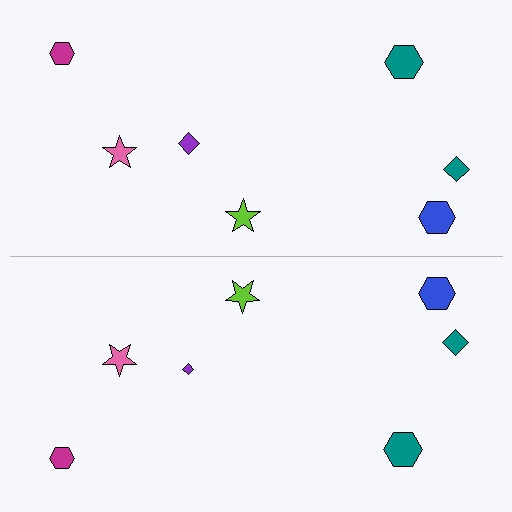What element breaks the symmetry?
The purple diamond on the bottom side has a different size than its mirror counterpart.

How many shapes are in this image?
There are 14 shapes in this image.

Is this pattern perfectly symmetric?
No, the pattern is not perfectly symmetric. The purple diamond on the bottom side has a different size than its mirror counterpart.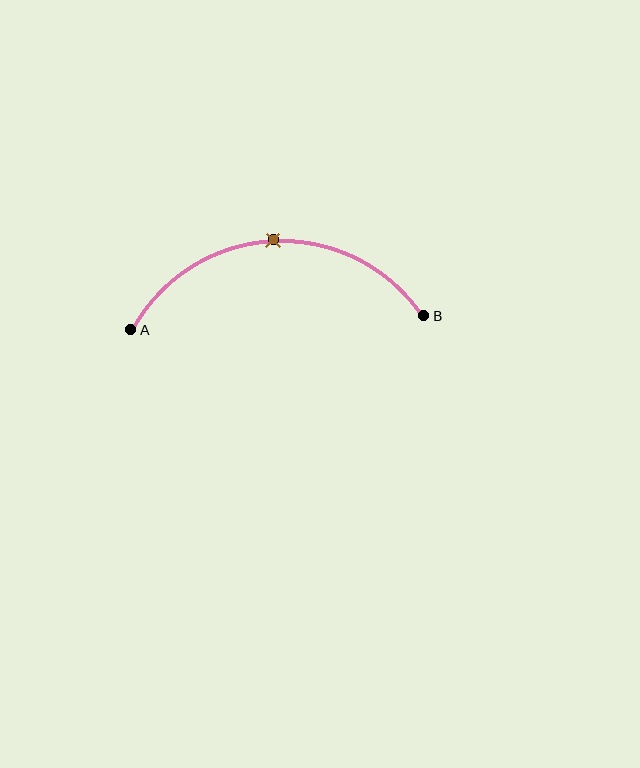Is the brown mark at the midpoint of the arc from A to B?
Yes. The brown mark lies on the arc at equal arc-length from both A and B — it is the arc midpoint.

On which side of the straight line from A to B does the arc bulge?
The arc bulges above the straight line connecting A and B.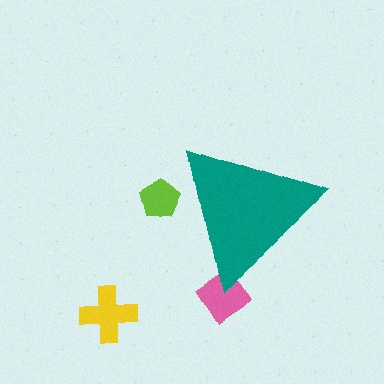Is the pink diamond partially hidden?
Yes, the pink diamond is partially hidden behind the teal triangle.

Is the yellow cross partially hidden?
No, the yellow cross is fully visible.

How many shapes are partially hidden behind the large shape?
2 shapes are partially hidden.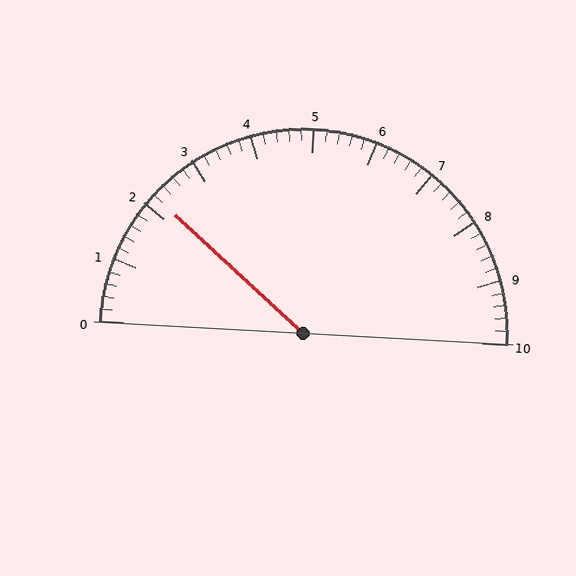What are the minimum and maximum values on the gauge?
The gauge ranges from 0 to 10.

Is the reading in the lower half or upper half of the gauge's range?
The reading is in the lower half of the range (0 to 10).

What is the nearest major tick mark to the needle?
The nearest major tick mark is 2.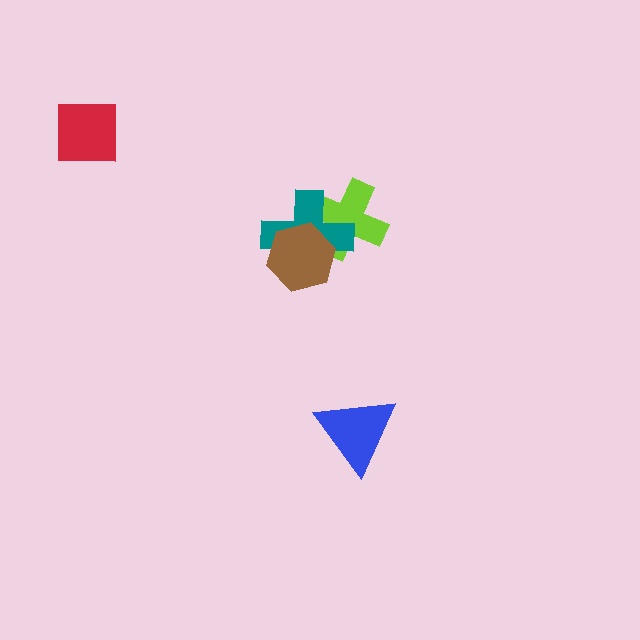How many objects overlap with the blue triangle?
0 objects overlap with the blue triangle.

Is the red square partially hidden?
No, no other shape covers it.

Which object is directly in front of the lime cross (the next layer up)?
The teal cross is directly in front of the lime cross.